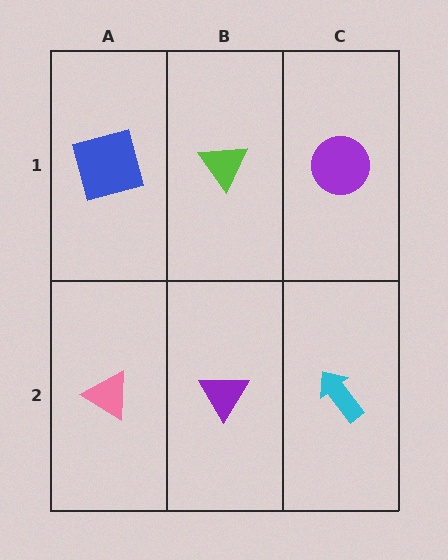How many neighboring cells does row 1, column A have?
2.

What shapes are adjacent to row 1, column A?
A pink triangle (row 2, column A), a lime triangle (row 1, column B).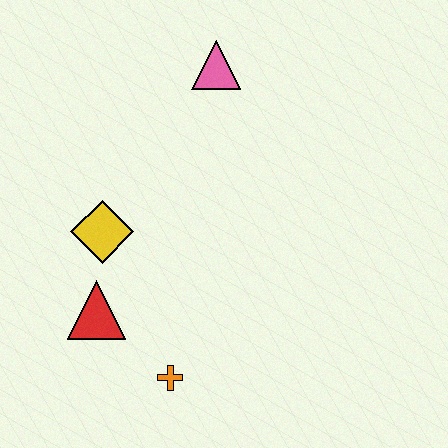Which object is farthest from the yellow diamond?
The pink triangle is farthest from the yellow diamond.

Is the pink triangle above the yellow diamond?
Yes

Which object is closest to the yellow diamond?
The red triangle is closest to the yellow diamond.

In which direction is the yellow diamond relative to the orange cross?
The yellow diamond is above the orange cross.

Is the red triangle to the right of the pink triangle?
No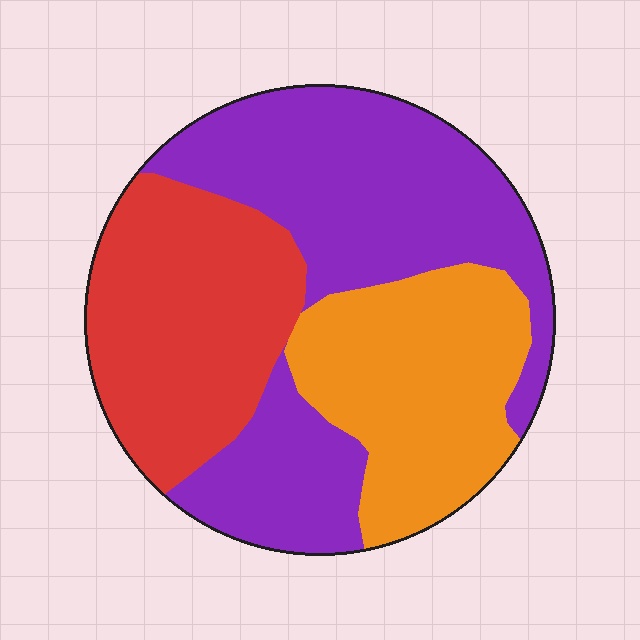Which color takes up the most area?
Purple, at roughly 45%.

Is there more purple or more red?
Purple.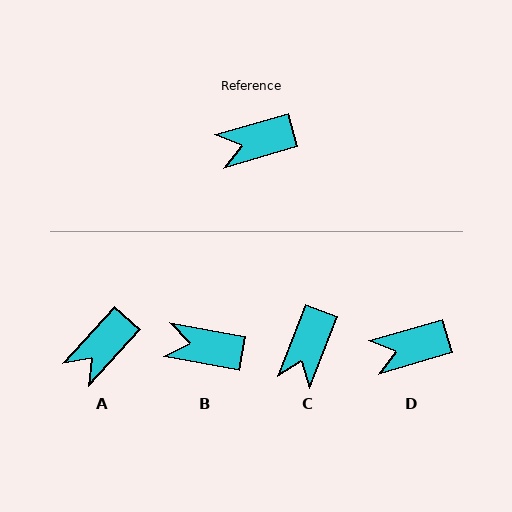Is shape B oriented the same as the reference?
No, it is off by about 27 degrees.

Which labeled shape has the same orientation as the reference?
D.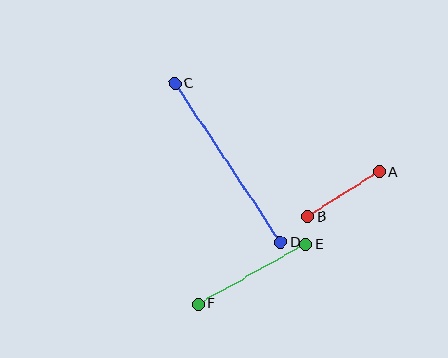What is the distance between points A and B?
The distance is approximately 84 pixels.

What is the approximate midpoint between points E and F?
The midpoint is at approximately (252, 274) pixels.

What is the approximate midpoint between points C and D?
The midpoint is at approximately (228, 163) pixels.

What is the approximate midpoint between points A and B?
The midpoint is at approximately (344, 194) pixels.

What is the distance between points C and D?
The distance is approximately 191 pixels.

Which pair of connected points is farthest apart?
Points C and D are farthest apart.